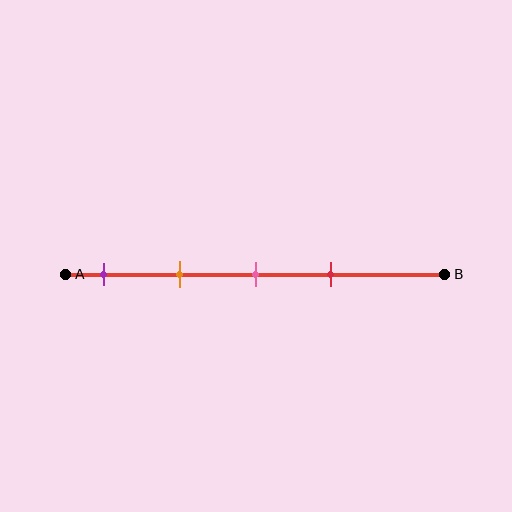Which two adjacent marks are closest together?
The pink and red marks are the closest adjacent pair.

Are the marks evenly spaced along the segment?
Yes, the marks are approximately evenly spaced.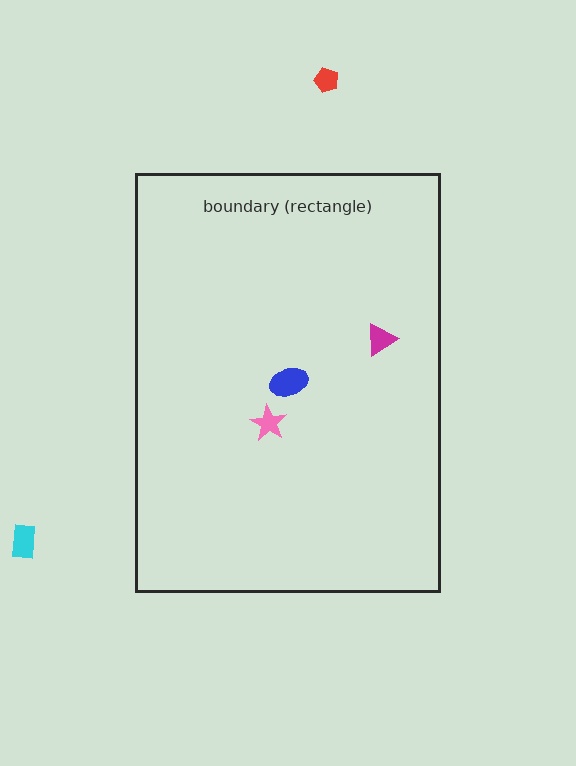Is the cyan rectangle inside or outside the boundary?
Outside.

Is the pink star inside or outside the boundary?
Inside.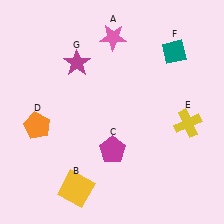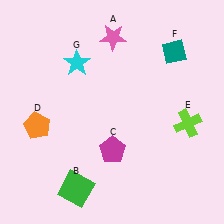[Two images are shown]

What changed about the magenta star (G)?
In Image 1, G is magenta. In Image 2, it changed to cyan.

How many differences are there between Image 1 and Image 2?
There are 3 differences between the two images.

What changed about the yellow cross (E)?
In Image 1, E is yellow. In Image 2, it changed to lime.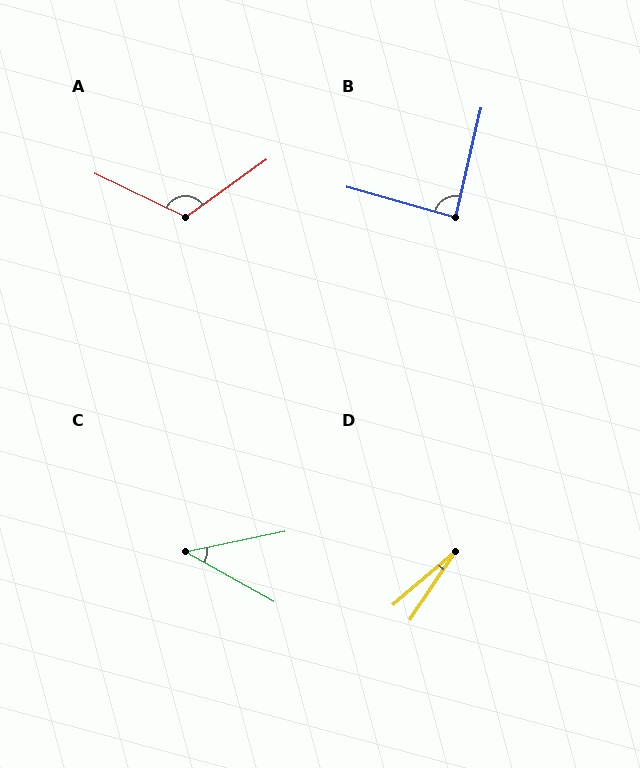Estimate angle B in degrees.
Approximately 88 degrees.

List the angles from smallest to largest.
D (16°), C (41°), B (88°), A (119°).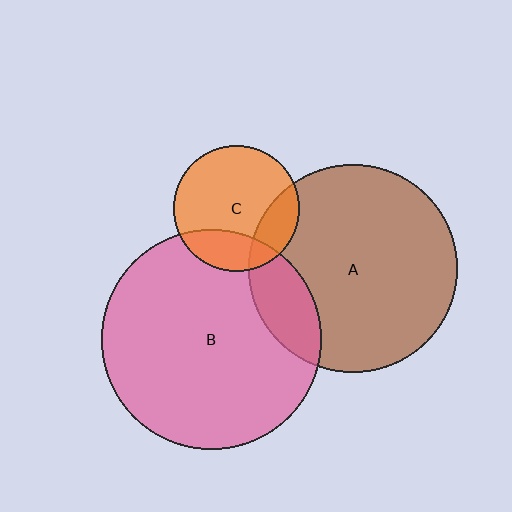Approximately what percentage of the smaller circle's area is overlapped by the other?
Approximately 20%.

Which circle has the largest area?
Circle B (pink).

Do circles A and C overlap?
Yes.